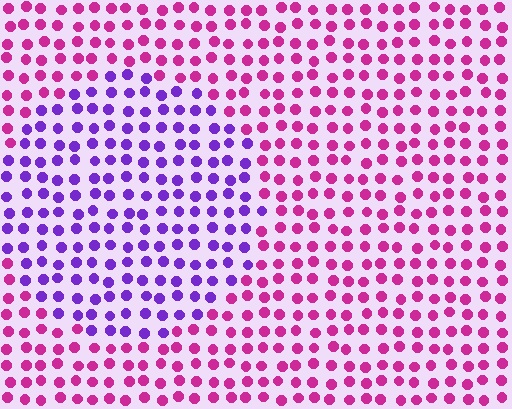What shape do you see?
I see a circle.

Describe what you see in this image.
The image is filled with small magenta elements in a uniform arrangement. A circle-shaped region is visible where the elements are tinted to a slightly different hue, forming a subtle color boundary.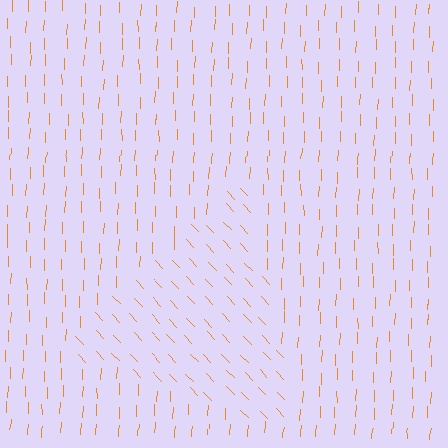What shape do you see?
I see a triangle.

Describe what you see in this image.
The image is filled with small orange line segments. A triangle region in the image has lines oriented differently from the surrounding lines, creating a visible texture boundary.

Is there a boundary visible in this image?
Yes, there is a texture boundary formed by a change in line orientation.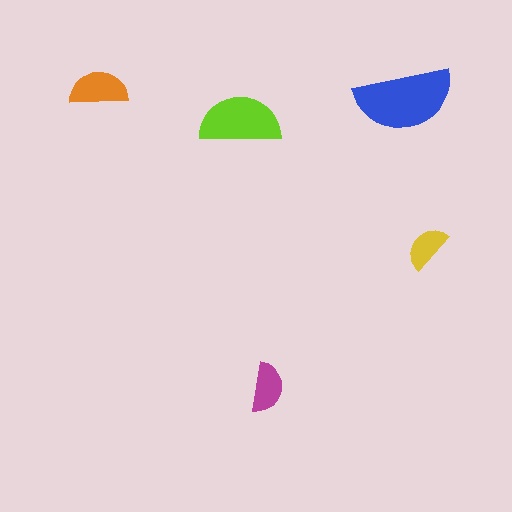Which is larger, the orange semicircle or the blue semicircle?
The blue one.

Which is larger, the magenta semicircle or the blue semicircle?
The blue one.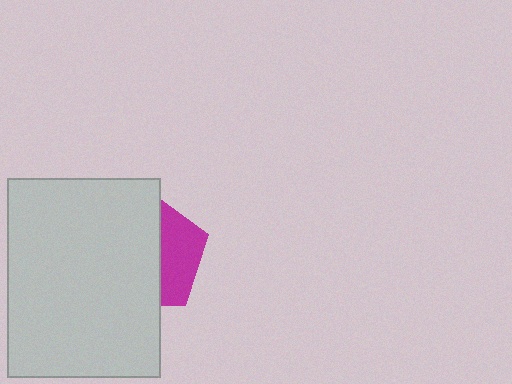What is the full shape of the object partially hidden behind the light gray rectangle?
The partially hidden object is a magenta pentagon.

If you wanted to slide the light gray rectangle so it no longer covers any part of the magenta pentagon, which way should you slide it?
Slide it left — that is the most direct way to separate the two shapes.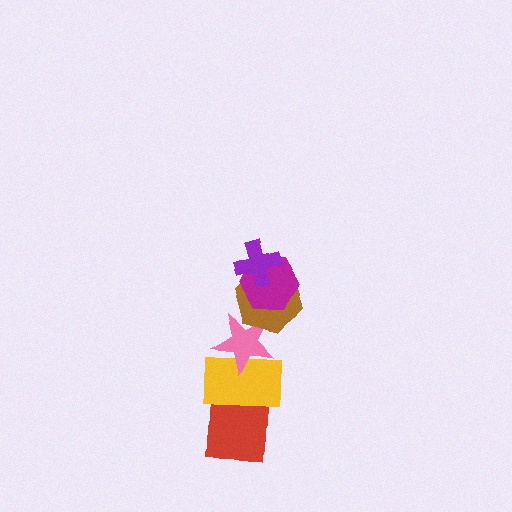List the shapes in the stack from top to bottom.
From top to bottom: the purple cross, the magenta hexagon, the brown hexagon, the pink star, the yellow rectangle, the red square.